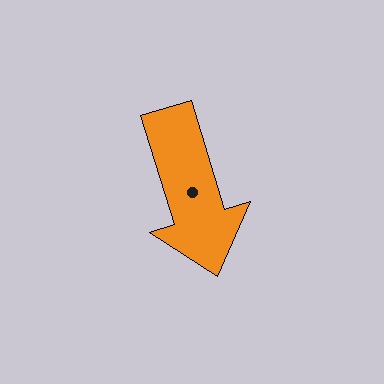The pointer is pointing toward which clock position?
Roughly 5 o'clock.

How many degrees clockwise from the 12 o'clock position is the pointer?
Approximately 163 degrees.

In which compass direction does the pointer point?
South.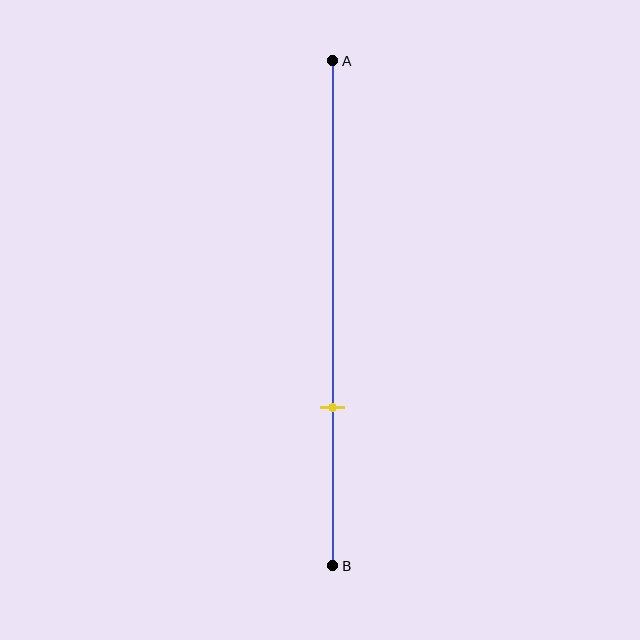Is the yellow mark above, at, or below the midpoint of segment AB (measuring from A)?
The yellow mark is below the midpoint of segment AB.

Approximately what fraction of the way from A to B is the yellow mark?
The yellow mark is approximately 70% of the way from A to B.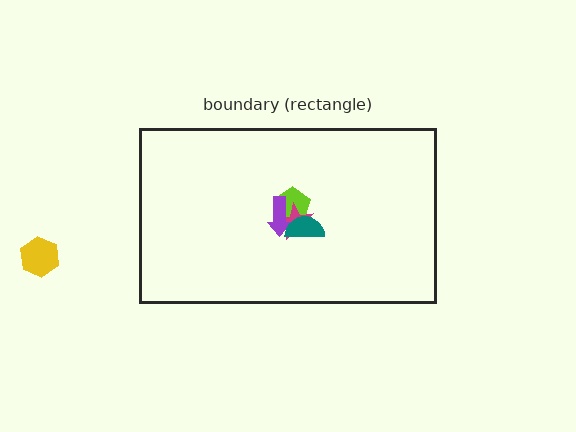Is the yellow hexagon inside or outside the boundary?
Outside.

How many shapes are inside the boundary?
4 inside, 1 outside.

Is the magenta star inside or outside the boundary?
Inside.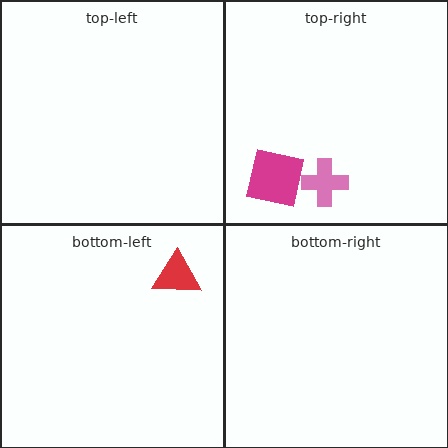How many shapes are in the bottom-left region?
1.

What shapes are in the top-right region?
The magenta square, the pink cross.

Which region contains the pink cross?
The top-right region.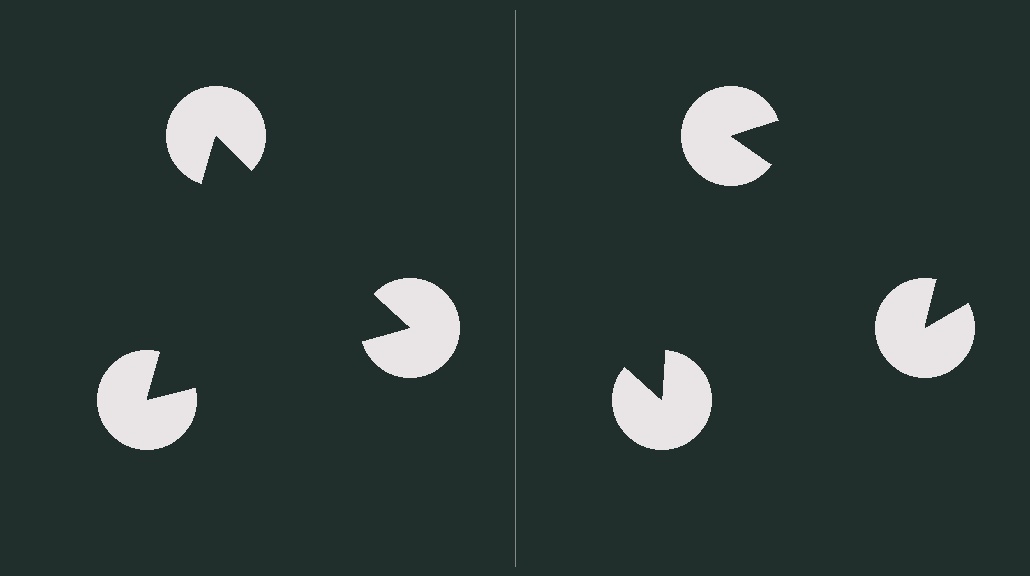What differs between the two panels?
The pac-man discs are positioned identically on both sides; only the wedge orientations differ. On the left they align to a triangle; on the right they are misaligned.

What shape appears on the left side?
An illusory triangle.